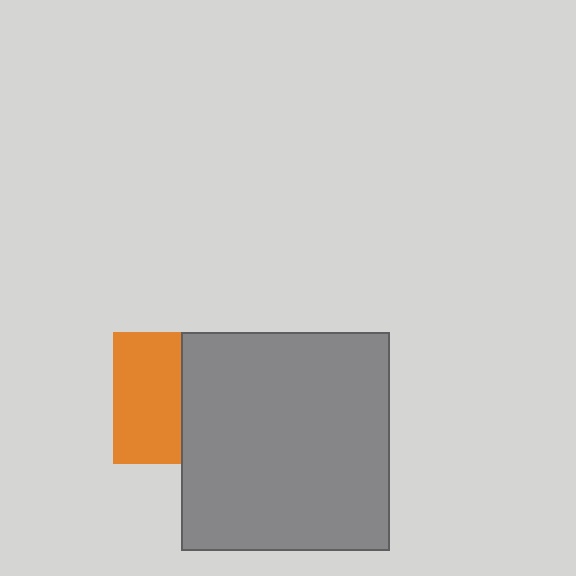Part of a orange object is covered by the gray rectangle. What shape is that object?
It is a square.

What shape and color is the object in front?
The object in front is a gray rectangle.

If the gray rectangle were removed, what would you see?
You would see the complete orange square.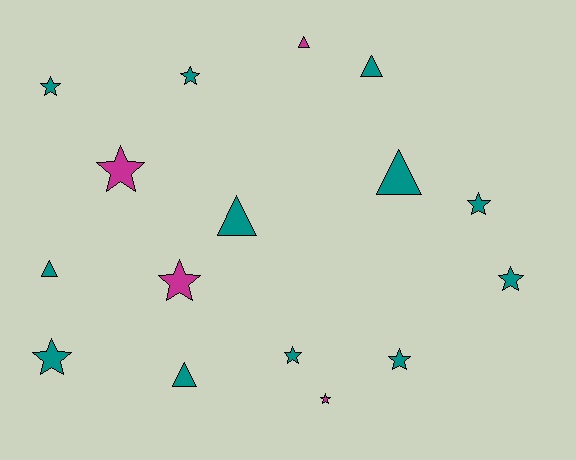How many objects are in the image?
There are 16 objects.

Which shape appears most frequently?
Star, with 10 objects.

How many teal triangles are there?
There are 5 teal triangles.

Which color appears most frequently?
Teal, with 12 objects.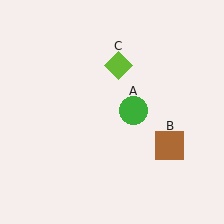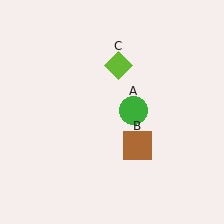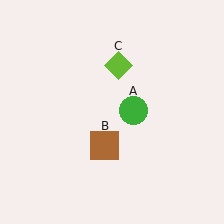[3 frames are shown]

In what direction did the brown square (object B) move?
The brown square (object B) moved left.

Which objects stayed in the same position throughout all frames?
Green circle (object A) and lime diamond (object C) remained stationary.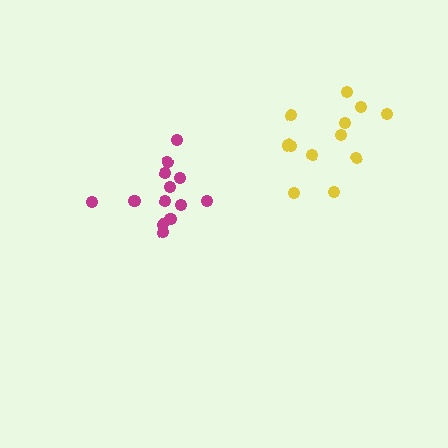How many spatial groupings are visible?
There are 2 spatial groupings.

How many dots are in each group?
Group 1: 13 dots, Group 2: 12 dots (25 total).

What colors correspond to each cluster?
The clusters are colored: magenta, yellow.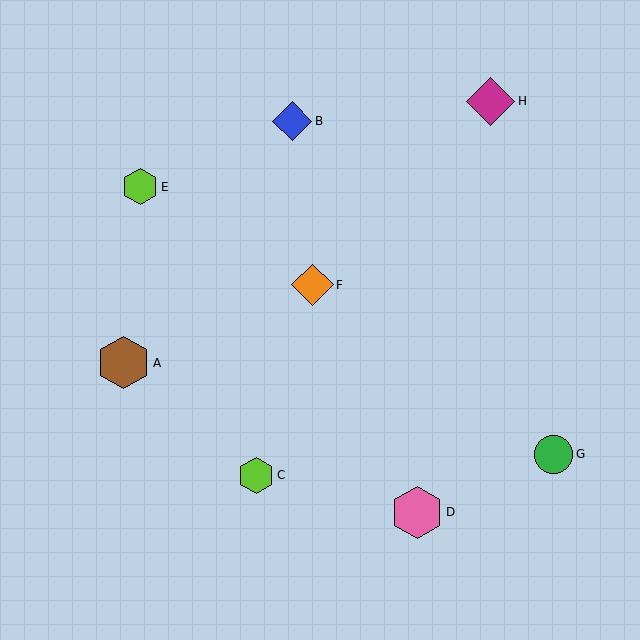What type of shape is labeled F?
Shape F is an orange diamond.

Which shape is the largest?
The brown hexagon (labeled A) is the largest.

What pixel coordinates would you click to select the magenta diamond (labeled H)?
Click at (491, 102) to select the magenta diamond H.